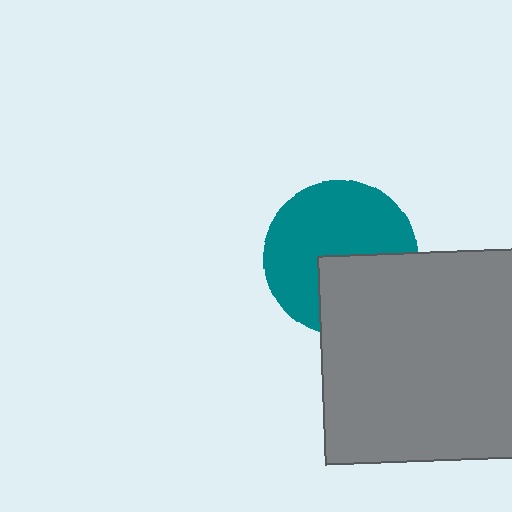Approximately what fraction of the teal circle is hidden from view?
Roughly 36% of the teal circle is hidden behind the gray rectangle.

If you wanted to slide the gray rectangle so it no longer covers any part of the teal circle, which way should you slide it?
Slide it down — that is the most direct way to separate the two shapes.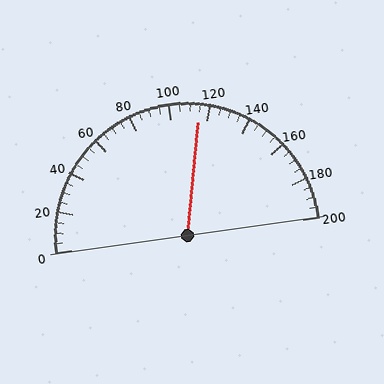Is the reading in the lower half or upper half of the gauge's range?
The reading is in the upper half of the range (0 to 200).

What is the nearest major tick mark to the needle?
The nearest major tick mark is 120.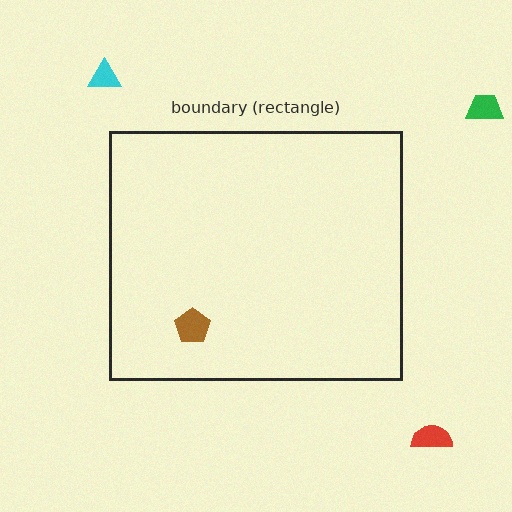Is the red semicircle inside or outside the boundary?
Outside.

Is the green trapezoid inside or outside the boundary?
Outside.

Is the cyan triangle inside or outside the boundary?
Outside.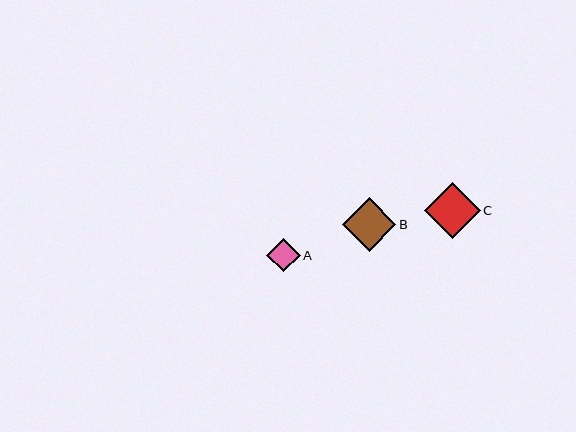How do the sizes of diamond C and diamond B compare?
Diamond C and diamond B are approximately the same size.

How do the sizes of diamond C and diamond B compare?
Diamond C and diamond B are approximately the same size.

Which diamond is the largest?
Diamond C is the largest with a size of approximately 56 pixels.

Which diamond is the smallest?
Diamond A is the smallest with a size of approximately 34 pixels.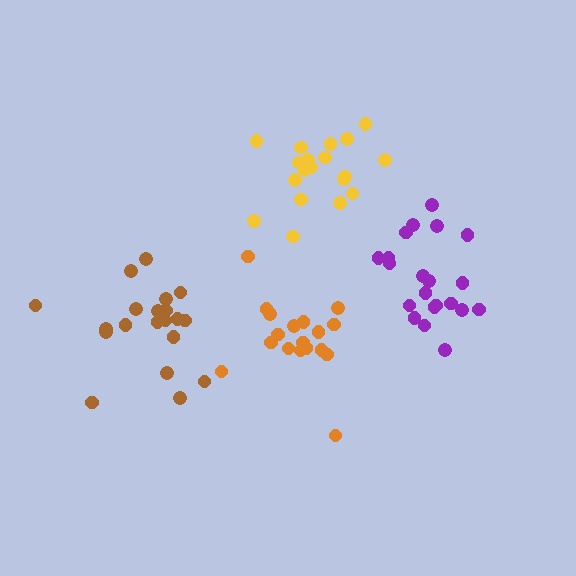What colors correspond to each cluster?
The clusters are colored: brown, yellow, purple, orange.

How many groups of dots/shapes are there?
There are 4 groups.